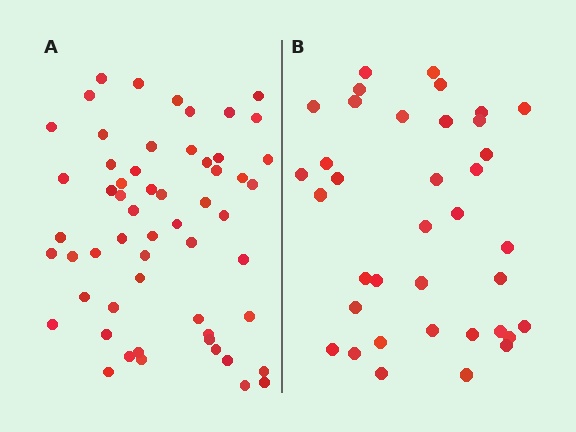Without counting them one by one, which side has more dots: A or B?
Region A (the left region) has more dots.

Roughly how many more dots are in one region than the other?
Region A has approximately 20 more dots than region B.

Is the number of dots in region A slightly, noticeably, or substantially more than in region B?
Region A has substantially more. The ratio is roughly 1.5 to 1.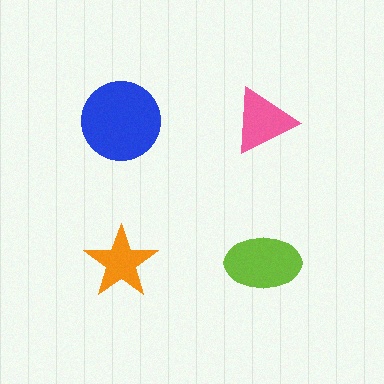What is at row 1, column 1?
A blue circle.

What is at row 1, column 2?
A pink triangle.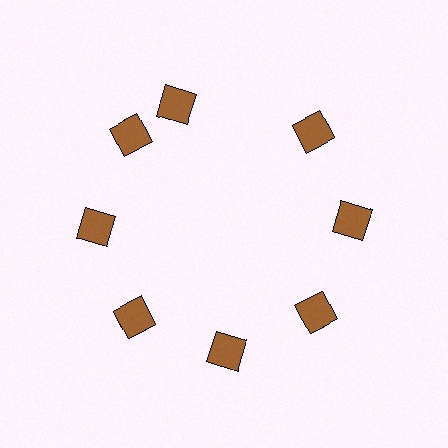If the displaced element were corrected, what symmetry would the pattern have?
It would have 8-fold rotational symmetry — the pattern would map onto itself every 45 degrees.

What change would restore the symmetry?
The symmetry would be restored by rotating it back into even spacing with its neighbors so that all 8 diamonds sit at equal angles and equal distance from the center.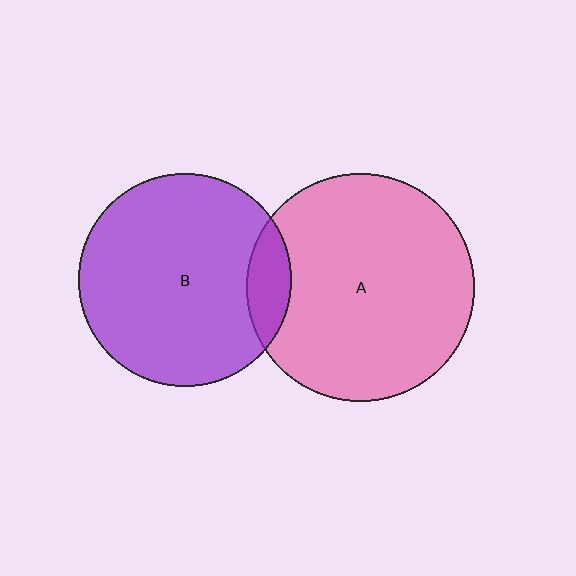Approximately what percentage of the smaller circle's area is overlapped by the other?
Approximately 10%.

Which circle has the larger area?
Circle A (pink).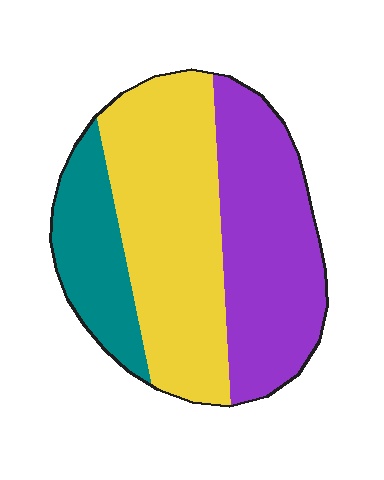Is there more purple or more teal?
Purple.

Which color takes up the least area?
Teal, at roughly 20%.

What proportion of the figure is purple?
Purple takes up about three eighths (3/8) of the figure.